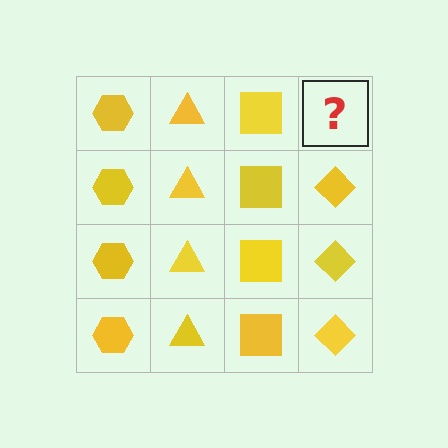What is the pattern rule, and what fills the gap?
The rule is that each column has a consistent shape. The gap should be filled with a yellow diamond.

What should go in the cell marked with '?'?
The missing cell should contain a yellow diamond.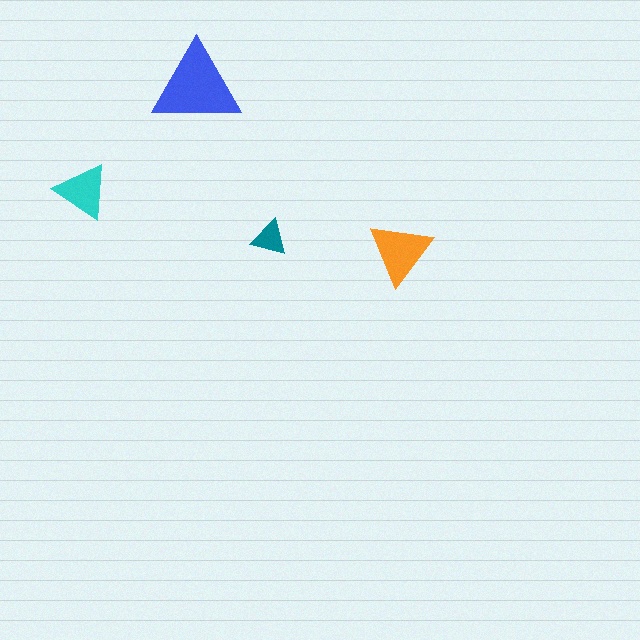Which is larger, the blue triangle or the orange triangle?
The blue one.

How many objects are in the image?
There are 4 objects in the image.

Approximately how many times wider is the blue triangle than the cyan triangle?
About 1.5 times wider.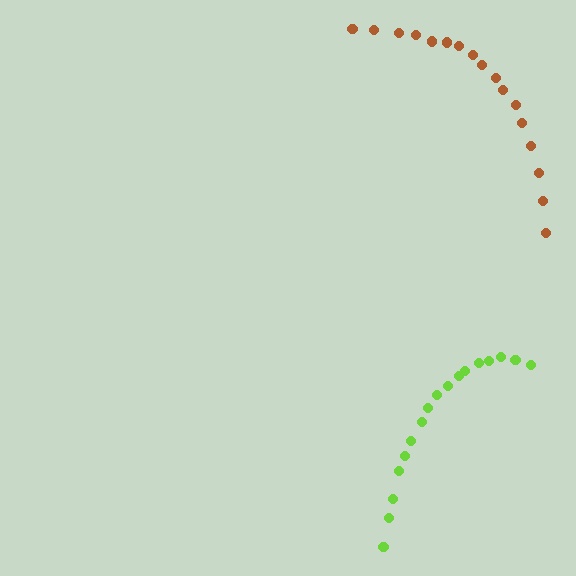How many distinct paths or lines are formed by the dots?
There are 2 distinct paths.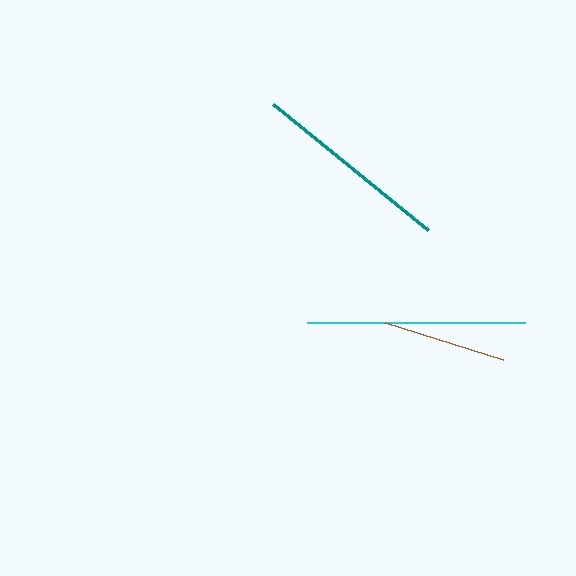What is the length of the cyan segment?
The cyan segment is approximately 218 pixels long.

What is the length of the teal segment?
The teal segment is approximately 200 pixels long.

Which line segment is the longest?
The cyan line is the longest at approximately 218 pixels.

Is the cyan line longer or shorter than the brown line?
The cyan line is longer than the brown line.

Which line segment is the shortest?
The brown line is the shortest at approximately 124 pixels.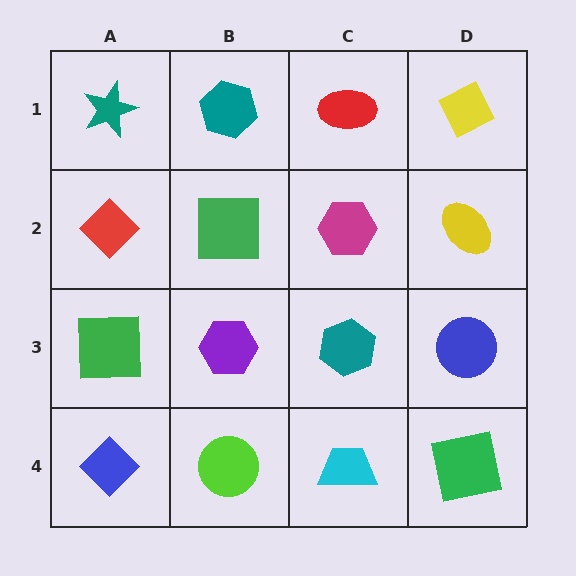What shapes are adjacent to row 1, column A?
A red diamond (row 2, column A), a teal hexagon (row 1, column B).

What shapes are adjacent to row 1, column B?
A green square (row 2, column B), a teal star (row 1, column A), a red ellipse (row 1, column C).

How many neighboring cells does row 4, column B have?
3.